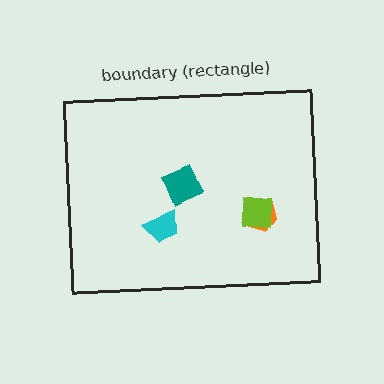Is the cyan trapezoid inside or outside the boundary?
Inside.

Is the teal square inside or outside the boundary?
Inside.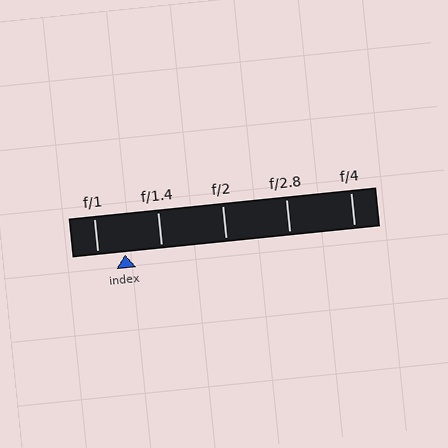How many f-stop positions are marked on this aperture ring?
There are 5 f-stop positions marked.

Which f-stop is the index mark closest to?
The index mark is closest to f/1.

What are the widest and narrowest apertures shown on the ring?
The widest aperture shown is f/1 and the narrowest is f/4.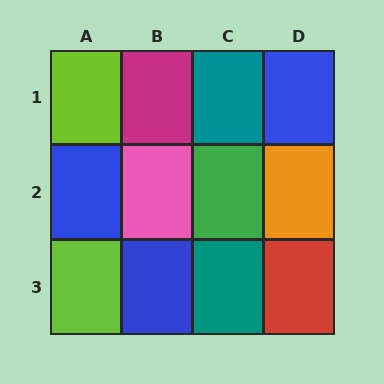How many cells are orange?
1 cell is orange.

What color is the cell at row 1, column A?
Lime.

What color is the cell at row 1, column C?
Teal.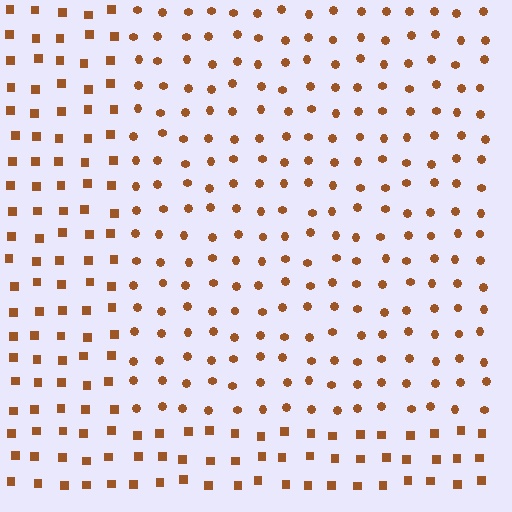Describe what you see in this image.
The image is filled with small brown elements arranged in a uniform grid. A rectangle-shaped region contains circles, while the surrounding area contains squares. The boundary is defined purely by the change in element shape.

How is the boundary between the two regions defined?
The boundary is defined by a change in element shape: circles inside vs. squares outside. All elements share the same color and spacing.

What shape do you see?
I see a rectangle.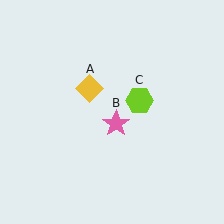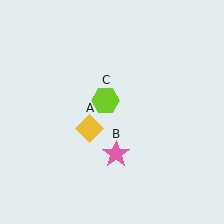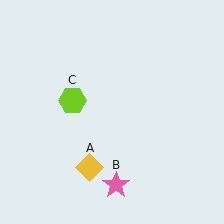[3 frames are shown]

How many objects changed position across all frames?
3 objects changed position: yellow diamond (object A), pink star (object B), lime hexagon (object C).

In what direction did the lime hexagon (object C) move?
The lime hexagon (object C) moved left.